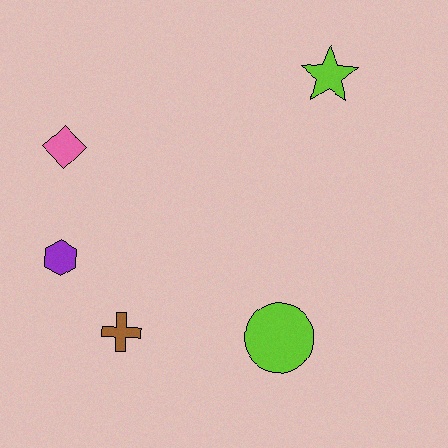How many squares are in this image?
There are no squares.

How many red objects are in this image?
There are no red objects.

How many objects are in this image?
There are 5 objects.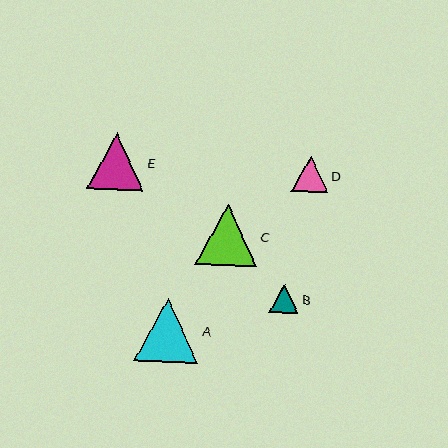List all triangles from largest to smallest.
From largest to smallest: A, C, E, D, B.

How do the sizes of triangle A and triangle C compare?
Triangle A and triangle C are approximately the same size.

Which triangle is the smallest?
Triangle B is the smallest with a size of approximately 30 pixels.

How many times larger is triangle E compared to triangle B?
Triangle E is approximately 1.9 times the size of triangle B.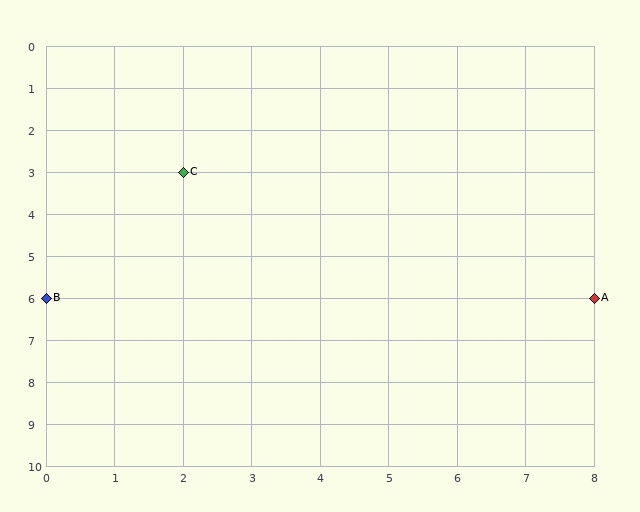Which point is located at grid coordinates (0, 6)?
Point B is at (0, 6).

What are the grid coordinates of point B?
Point B is at grid coordinates (0, 6).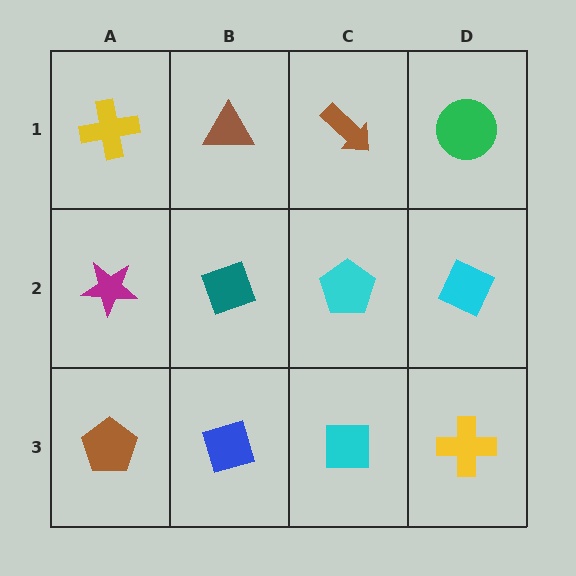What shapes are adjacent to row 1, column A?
A magenta star (row 2, column A), a brown triangle (row 1, column B).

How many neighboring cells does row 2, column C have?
4.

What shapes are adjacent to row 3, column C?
A cyan pentagon (row 2, column C), a blue diamond (row 3, column B), a yellow cross (row 3, column D).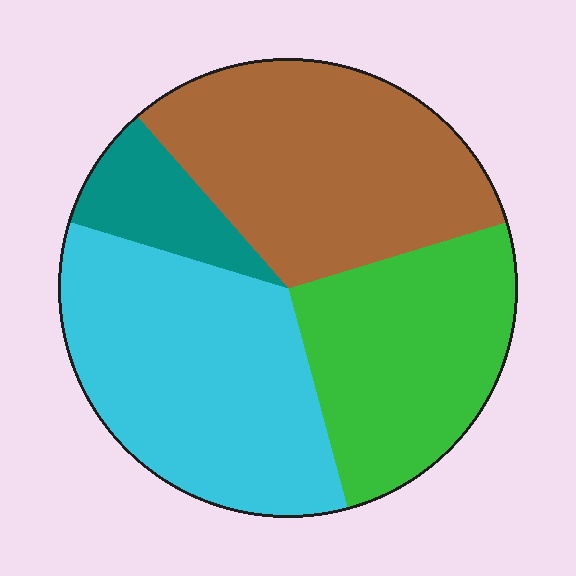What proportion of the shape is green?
Green takes up between a sixth and a third of the shape.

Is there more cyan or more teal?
Cyan.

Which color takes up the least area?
Teal, at roughly 10%.